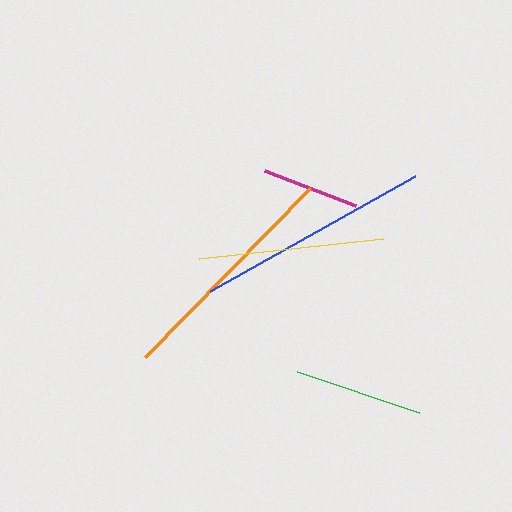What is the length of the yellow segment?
The yellow segment is approximately 184 pixels long.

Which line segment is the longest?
The blue line is the longest at approximately 236 pixels.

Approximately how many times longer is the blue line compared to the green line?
The blue line is approximately 1.8 times the length of the green line.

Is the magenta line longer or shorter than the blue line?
The blue line is longer than the magenta line.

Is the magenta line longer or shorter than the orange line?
The orange line is longer than the magenta line.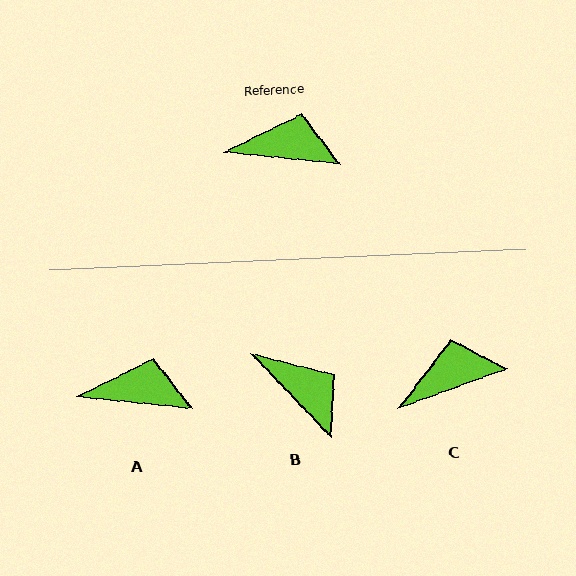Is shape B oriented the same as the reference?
No, it is off by about 41 degrees.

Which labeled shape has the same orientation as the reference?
A.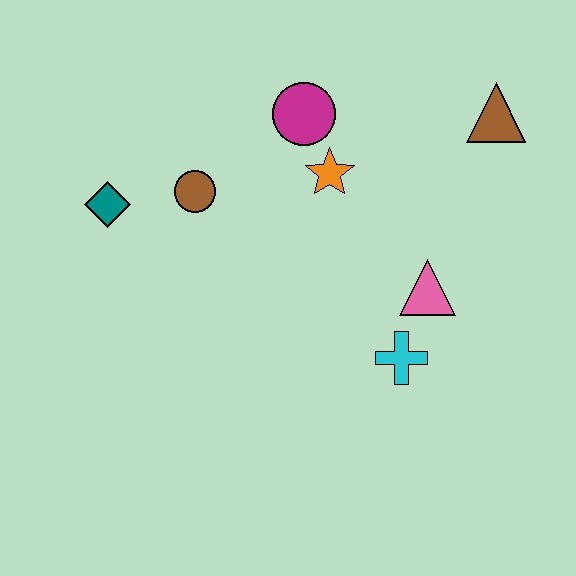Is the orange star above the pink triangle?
Yes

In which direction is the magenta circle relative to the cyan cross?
The magenta circle is above the cyan cross.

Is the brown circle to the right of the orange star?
No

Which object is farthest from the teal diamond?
The brown triangle is farthest from the teal diamond.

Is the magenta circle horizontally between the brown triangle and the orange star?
No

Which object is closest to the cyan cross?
The pink triangle is closest to the cyan cross.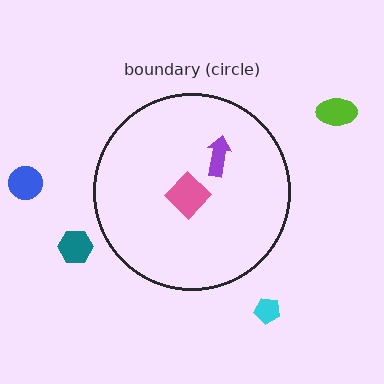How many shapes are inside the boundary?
2 inside, 4 outside.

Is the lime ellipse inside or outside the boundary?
Outside.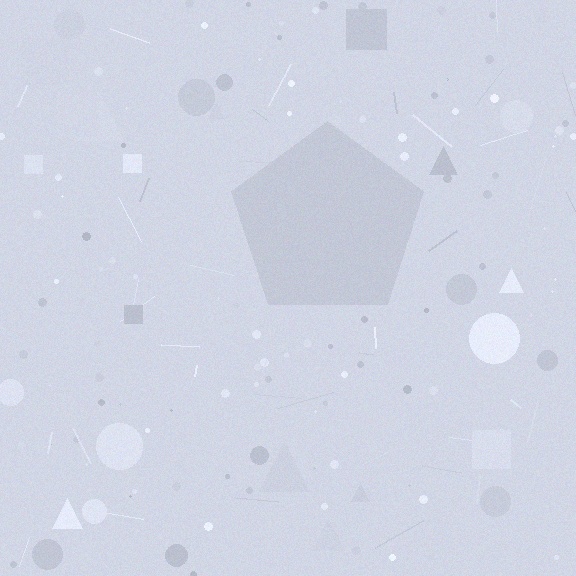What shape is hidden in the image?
A pentagon is hidden in the image.